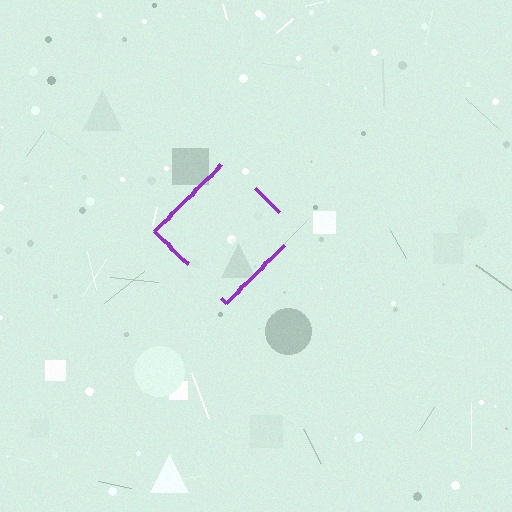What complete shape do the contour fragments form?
The contour fragments form a diamond.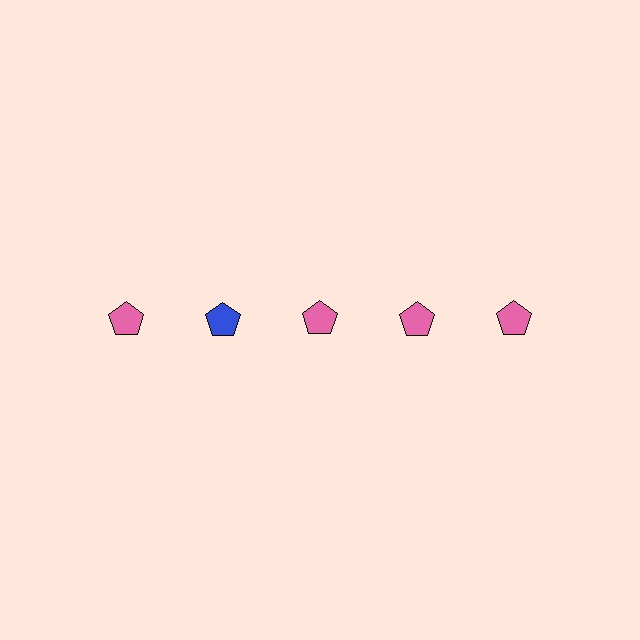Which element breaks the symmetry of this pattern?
The blue pentagon in the top row, second from left column breaks the symmetry. All other shapes are pink pentagons.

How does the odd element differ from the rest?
It has a different color: blue instead of pink.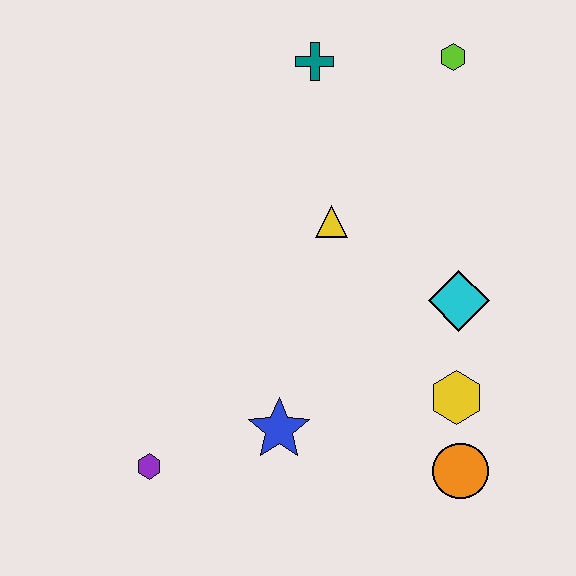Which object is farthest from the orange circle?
The teal cross is farthest from the orange circle.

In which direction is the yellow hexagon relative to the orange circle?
The yellow hexagon is above the orange circle.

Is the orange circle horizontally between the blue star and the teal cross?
No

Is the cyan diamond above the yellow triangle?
No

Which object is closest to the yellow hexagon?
The orange circle is closest to the yellow hexagon.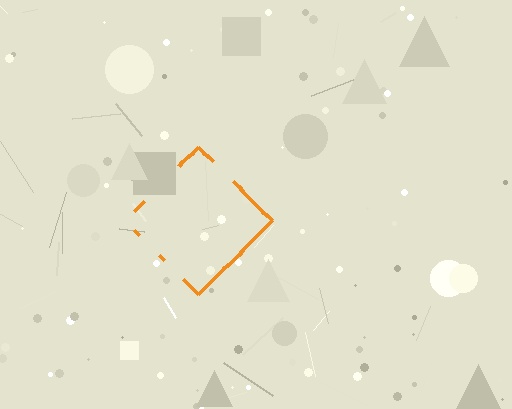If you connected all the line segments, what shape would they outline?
They would outline a diamond.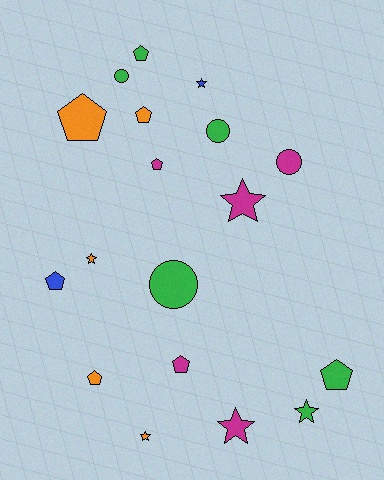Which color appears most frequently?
Green, with 6 objects.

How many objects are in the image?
There are 18 objects.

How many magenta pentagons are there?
There are 2 magenta pentagons.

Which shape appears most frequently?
Pentagon, with 8 objects.